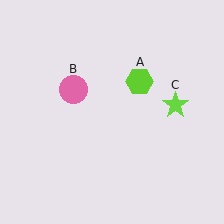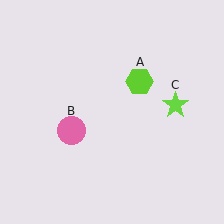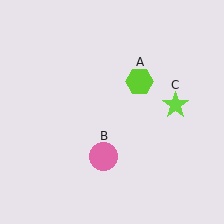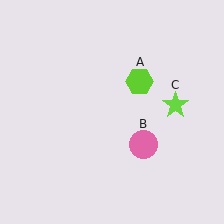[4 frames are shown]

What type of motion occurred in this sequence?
The pink circle (object B) rotated counterclockwise around the center of the scene.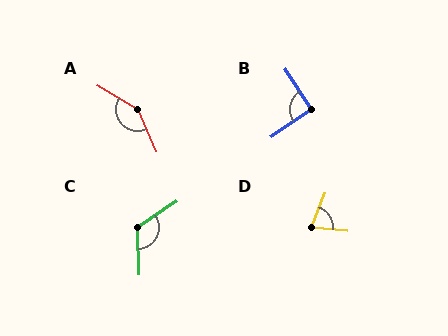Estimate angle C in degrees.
Approximately 123 degrees.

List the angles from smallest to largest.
D (75°), B (90°), C (123°), A (143°).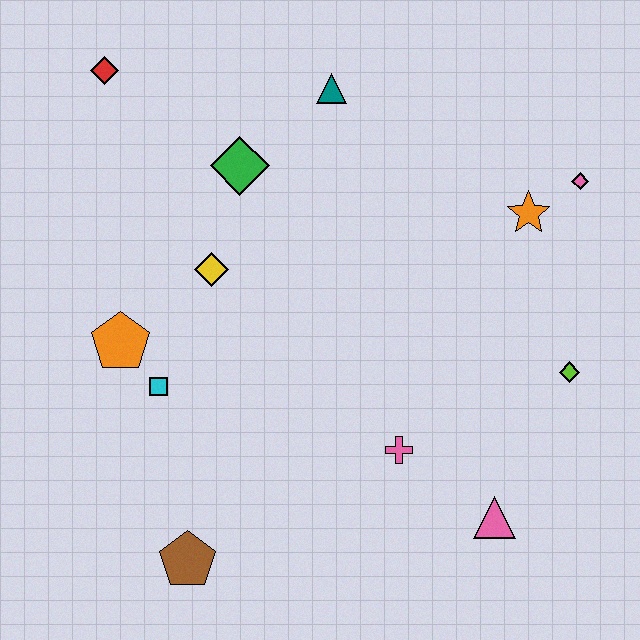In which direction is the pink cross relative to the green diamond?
The pink cross is below the green diamond.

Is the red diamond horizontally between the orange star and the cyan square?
No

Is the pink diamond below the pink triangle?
No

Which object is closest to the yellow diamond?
The green diamond is closest to the yellow diamond.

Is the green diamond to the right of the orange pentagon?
Yes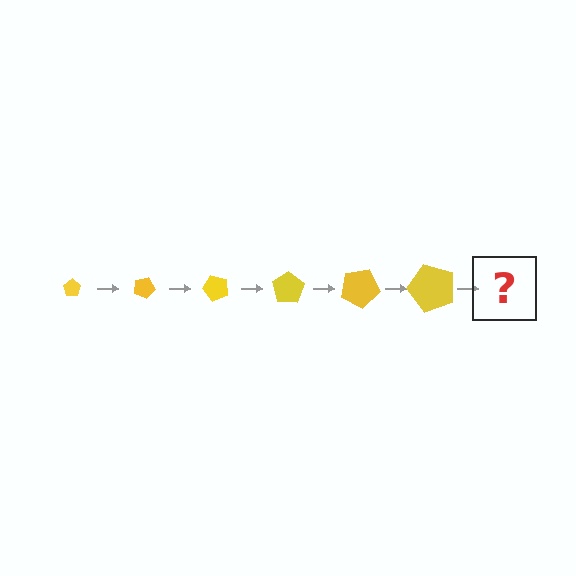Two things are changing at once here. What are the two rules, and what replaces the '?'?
The two rules are that the pentagon grows larger each step and it rotates 25 degrees each step. The '?' should be a pentagon, larger than the previous one and rotated 150 degrees from the start.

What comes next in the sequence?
The next element should be a pentagon, larger than the previous one and rotated 150 degrees from the start.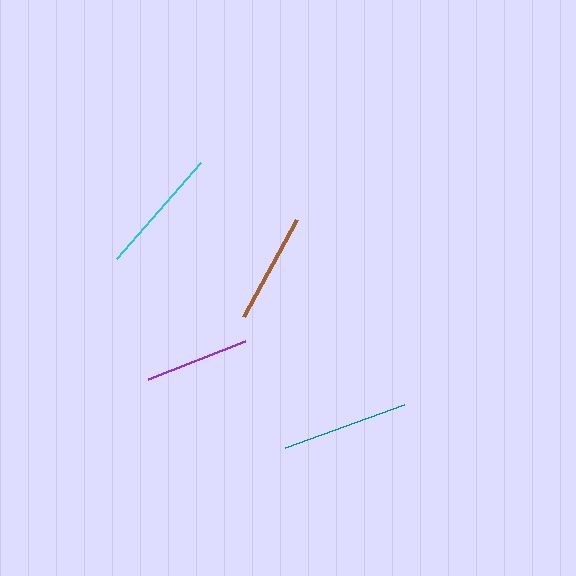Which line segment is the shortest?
The purple line is the shortest at approximately 104 pixels.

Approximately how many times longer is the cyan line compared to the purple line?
The cyan line is approximately 1.2 times the length of the purple line.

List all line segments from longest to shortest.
From longest to shortest: cyan, teal, brown, purple.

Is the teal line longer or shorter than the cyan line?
The cyan line is longer than the teal line.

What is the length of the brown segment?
The brown segment is approximately 110 pixels long.